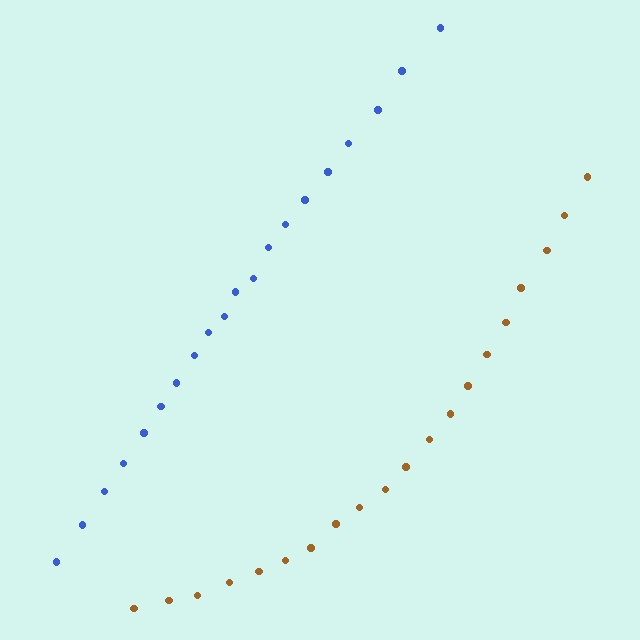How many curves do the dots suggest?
There are 2 distinct paths.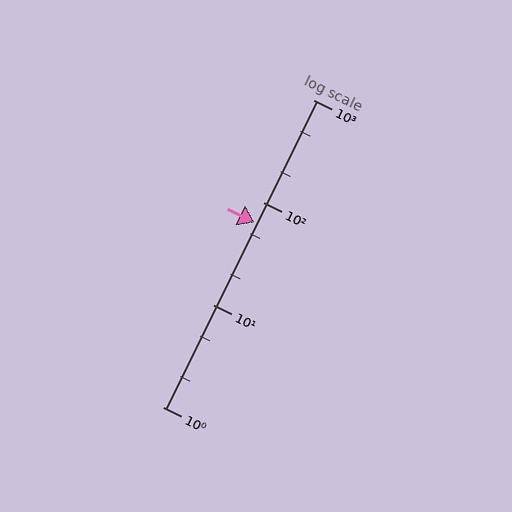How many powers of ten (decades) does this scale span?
The scale spans 3 decades, from 1 to 1000.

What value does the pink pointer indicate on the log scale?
The pointer indicates approximately 64.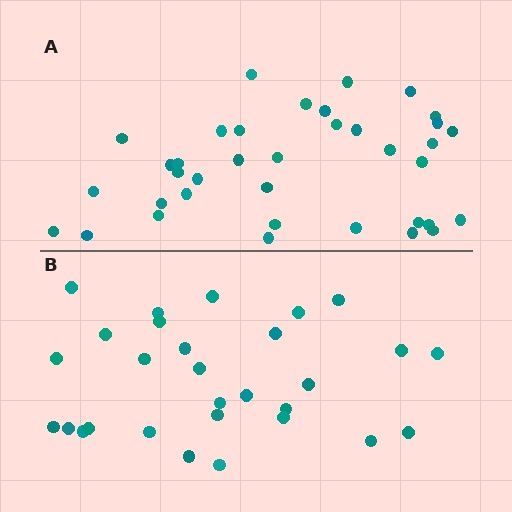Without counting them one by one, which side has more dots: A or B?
Region A (the top region) has more dots.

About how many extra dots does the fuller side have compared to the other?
Region A has roughly 8 or so more dots than region B.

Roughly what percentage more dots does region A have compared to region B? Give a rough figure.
About 30% more.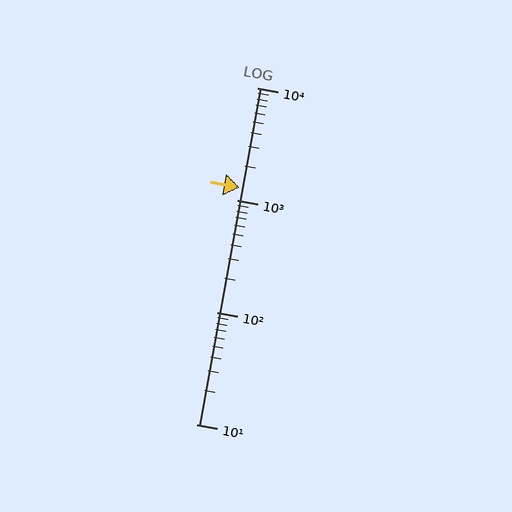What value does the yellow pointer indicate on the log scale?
The pointer indicates approximately 1300.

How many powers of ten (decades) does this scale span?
The scale spans 3 decades, from 10 to 10000.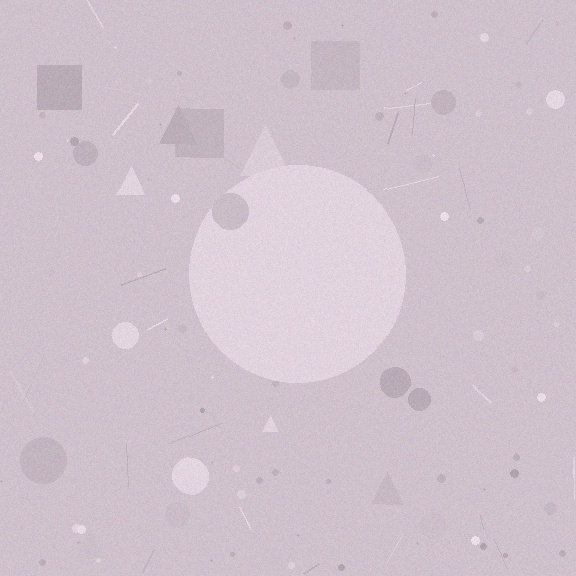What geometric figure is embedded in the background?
A circle is embedded in the background.